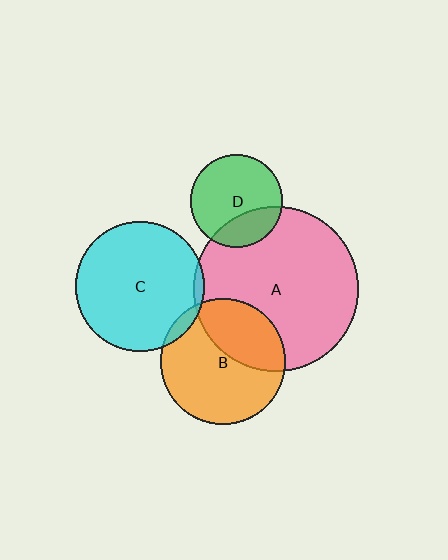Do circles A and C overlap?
Yes.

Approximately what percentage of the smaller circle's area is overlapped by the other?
Approximately 5%.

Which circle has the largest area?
Circle A (pink).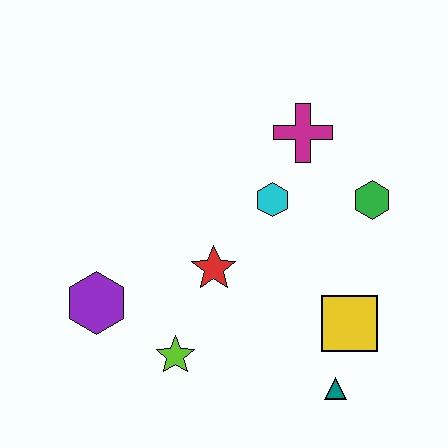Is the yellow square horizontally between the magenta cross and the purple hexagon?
No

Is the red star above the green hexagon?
No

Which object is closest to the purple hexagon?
The lime star is closest to the purple hexagon.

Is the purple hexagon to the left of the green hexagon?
Yes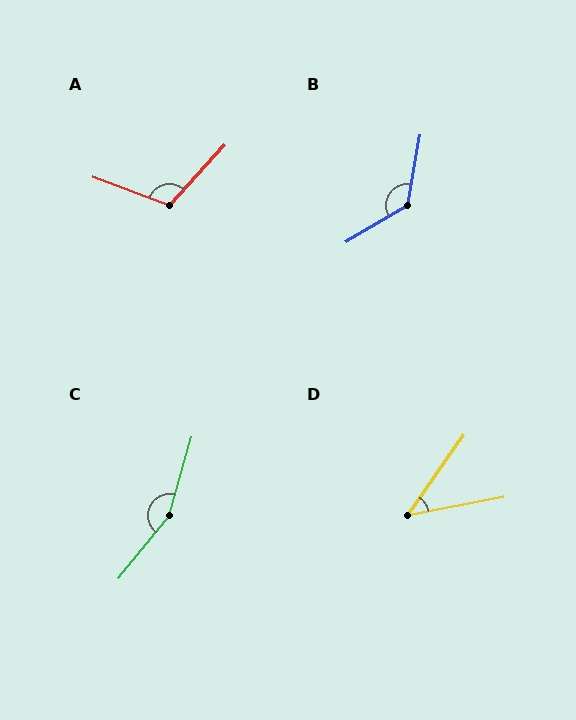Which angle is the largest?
C, at approximately 157 degrees.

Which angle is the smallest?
D, at approximately 44 degrees.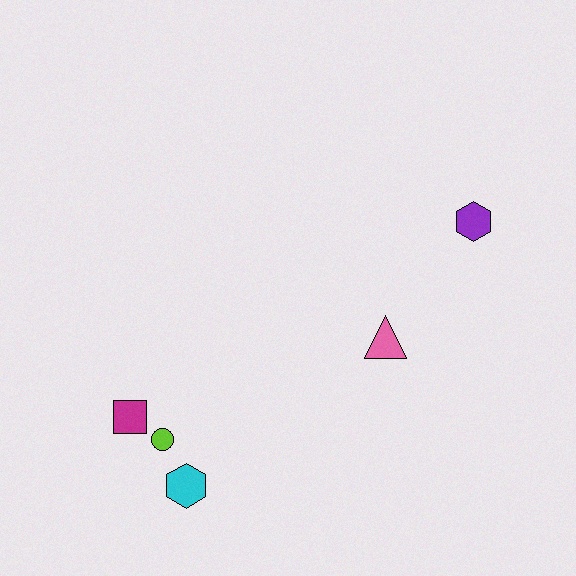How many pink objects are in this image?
There is 1 pink object.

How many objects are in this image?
There are 5 objects.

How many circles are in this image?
There is 1 circle.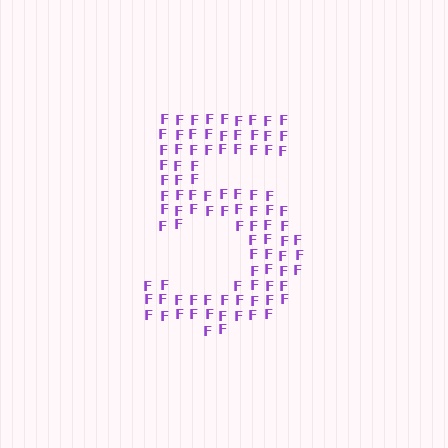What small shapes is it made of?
It is made of small letter F's.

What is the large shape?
The large shape is the digit 5.